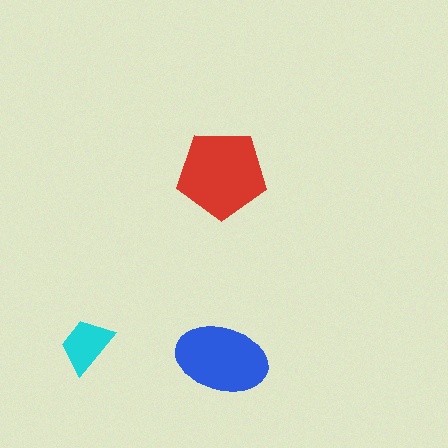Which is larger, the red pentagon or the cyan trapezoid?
The red pentagon.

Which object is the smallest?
The cyan trapezoid.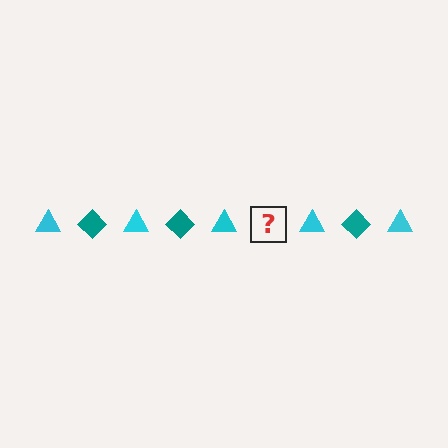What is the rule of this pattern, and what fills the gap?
The rule is that the pattern alternates between cyan triangle and teal diamond. The gap should be filled with a teal diamond.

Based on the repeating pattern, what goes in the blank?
The blank should be a teal diamond.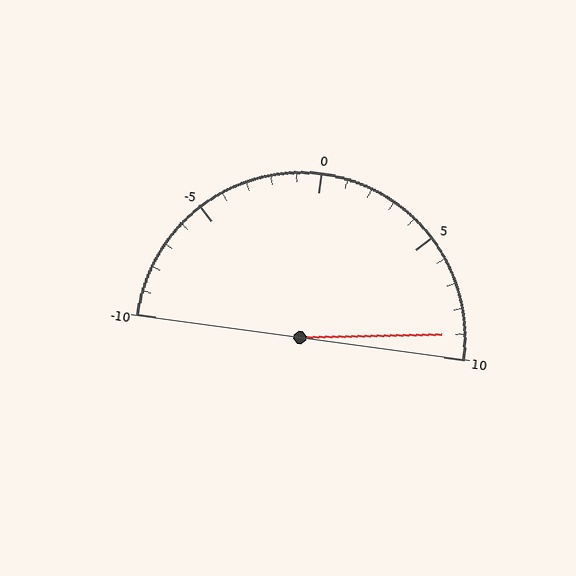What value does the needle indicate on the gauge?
The needle indicates approximately 9.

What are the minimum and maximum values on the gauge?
The gauge ranges from -10 to 10.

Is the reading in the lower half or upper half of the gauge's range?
The reading is in the upper half of the range (-10 to 10).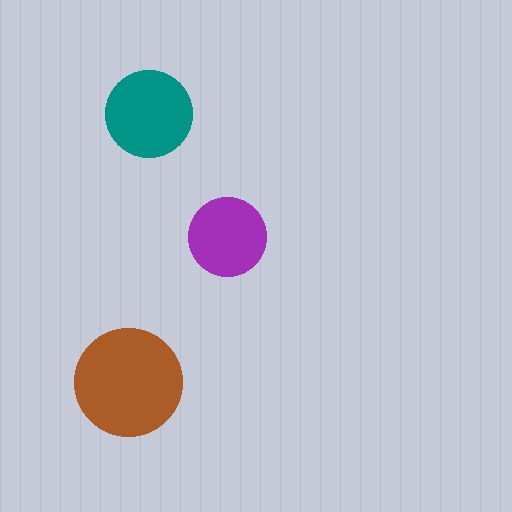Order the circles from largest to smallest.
the brown one, the teal one, the purple one.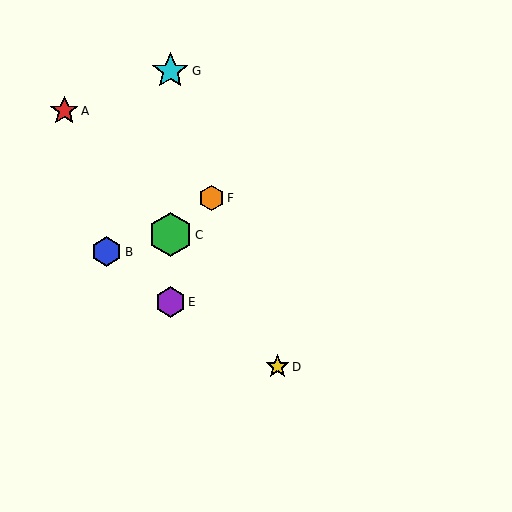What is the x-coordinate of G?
Object G is at x≈170.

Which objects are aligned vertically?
Objects C, E, G are aligned vertically.